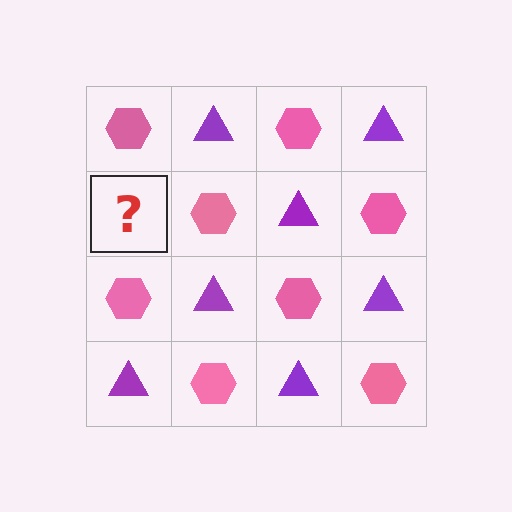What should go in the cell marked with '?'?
The missing cell should contain a purple triangle.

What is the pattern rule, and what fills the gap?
The rule is that it alternates pink hexagon and purple triangle in a checkerboard pattern. The gap should be filled with a purple triangle.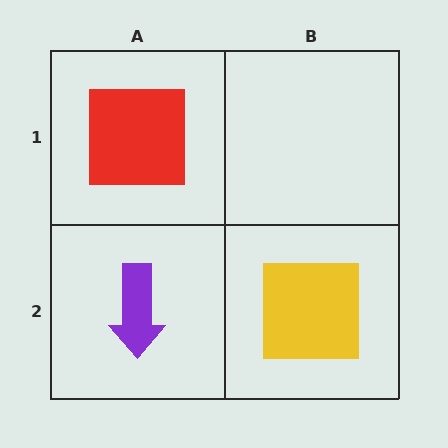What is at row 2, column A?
A purple arrow.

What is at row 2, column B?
A yellow square.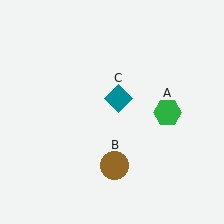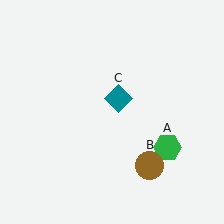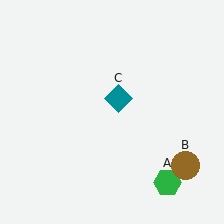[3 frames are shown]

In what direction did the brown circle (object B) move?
The brown circle (object B) moved right.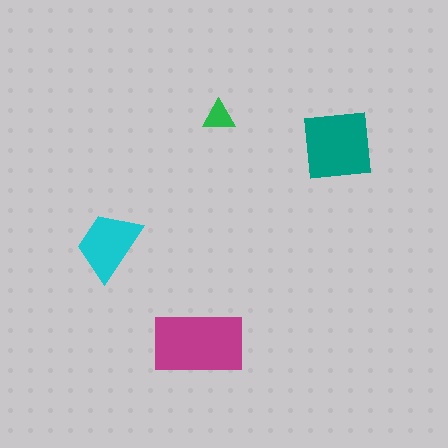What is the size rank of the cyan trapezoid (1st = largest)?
3rd.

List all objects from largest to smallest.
The magenta rectangle, the teal square, the cyan trapezoid, the green triangle.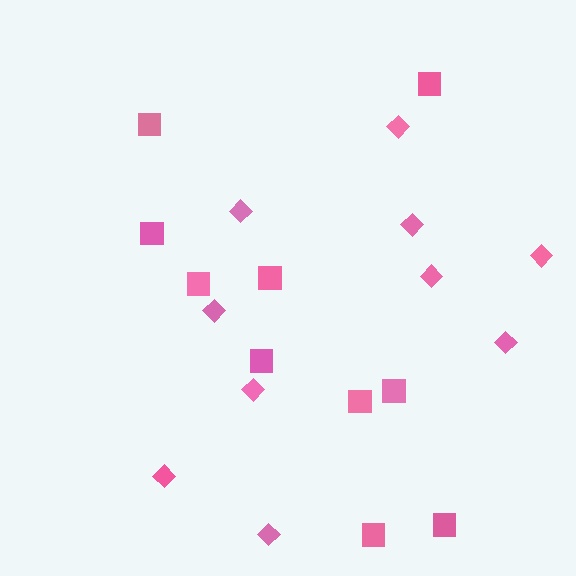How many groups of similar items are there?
There are 2 groups: one group of diamonds (10) and one group of squares (10).